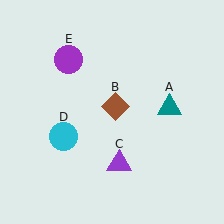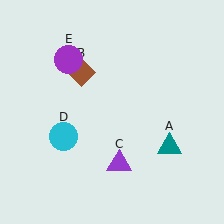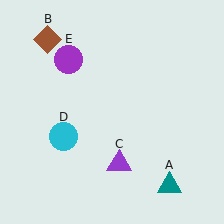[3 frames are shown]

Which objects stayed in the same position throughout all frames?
Purple triangle (object C) and cyan circle (object D) and purple circle (object E) remained stationary.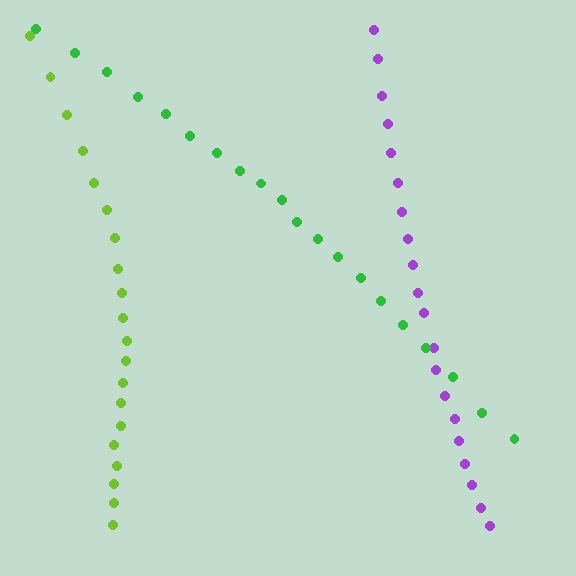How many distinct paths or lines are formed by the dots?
There are 3 distinct paths.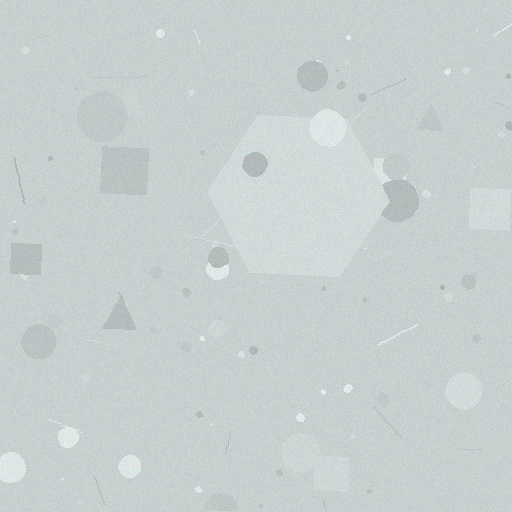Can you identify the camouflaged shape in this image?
The camouflaged shape is a hexagon.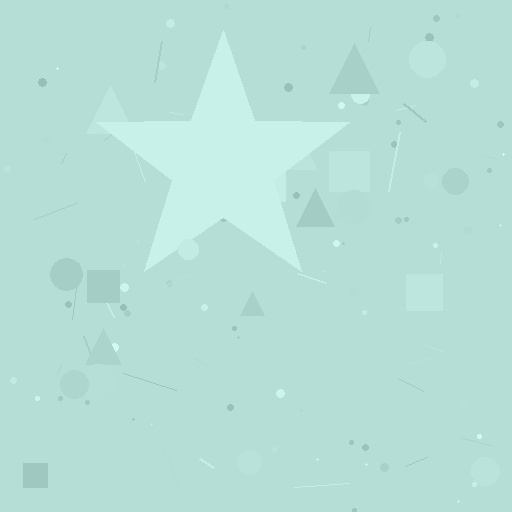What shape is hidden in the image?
A star is hidden in the image.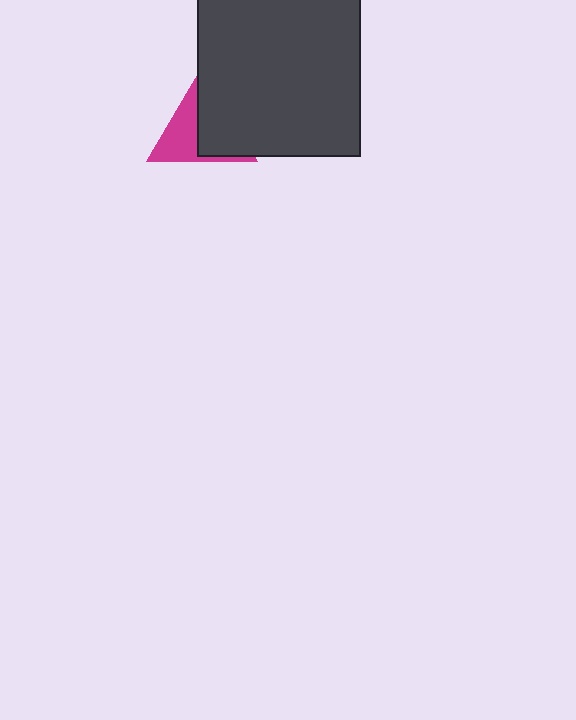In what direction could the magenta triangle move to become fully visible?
The magenta triangle could move left. That would shift it out from behind the dark gray square entirely.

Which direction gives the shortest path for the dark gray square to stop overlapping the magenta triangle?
Moving right gives the shortest separation.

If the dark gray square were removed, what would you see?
You would see the complete magenta triangle.